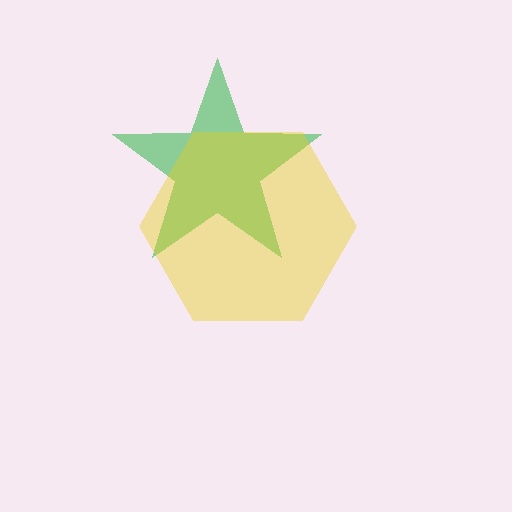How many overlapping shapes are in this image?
There are 2 overlapping shapes in the image.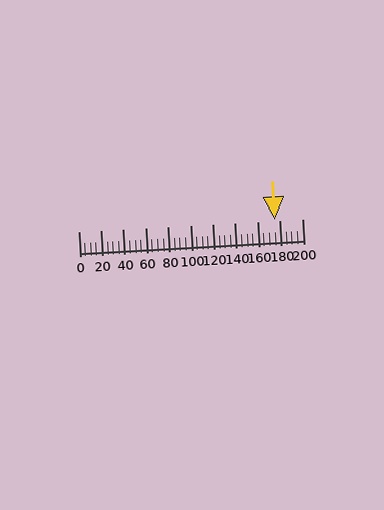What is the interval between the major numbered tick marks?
The major tick marks are spaced 20 units apart.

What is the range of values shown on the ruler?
The ruler shows values from 0 to 200.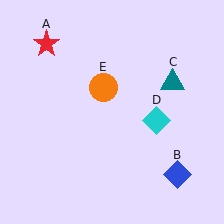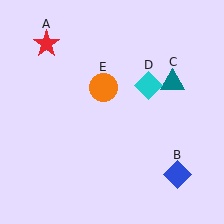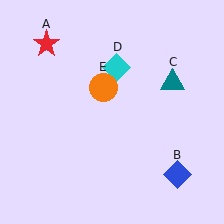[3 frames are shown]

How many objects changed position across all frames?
1 object changed position: cyan diamond (object D).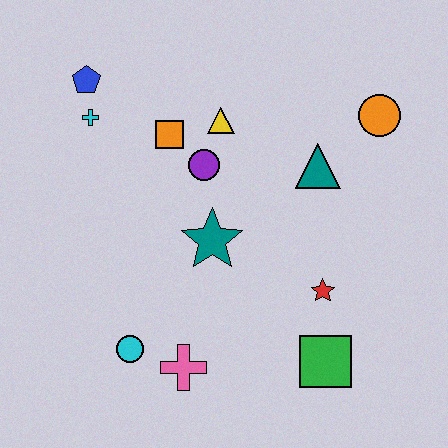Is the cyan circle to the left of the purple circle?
Yes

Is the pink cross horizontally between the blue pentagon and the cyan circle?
No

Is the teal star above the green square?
Yes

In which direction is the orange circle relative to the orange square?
The orange circle is to the right of the orange square.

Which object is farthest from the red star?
The blue pentagon is farthest from the red star.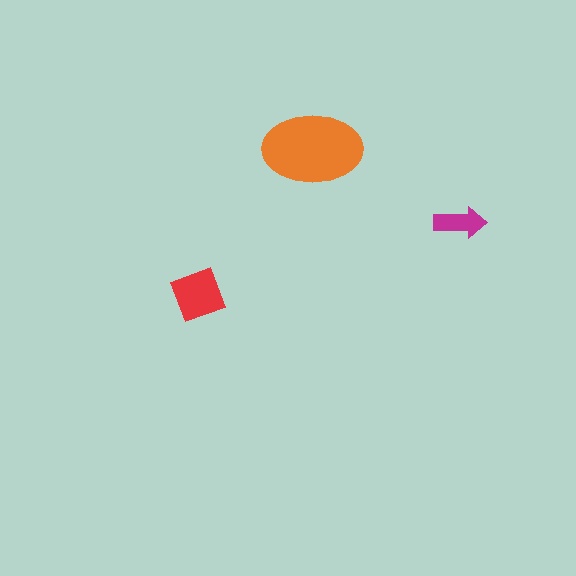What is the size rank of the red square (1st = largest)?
2nd.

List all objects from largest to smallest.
The orange ellipse, the red square, the magenta arrow.